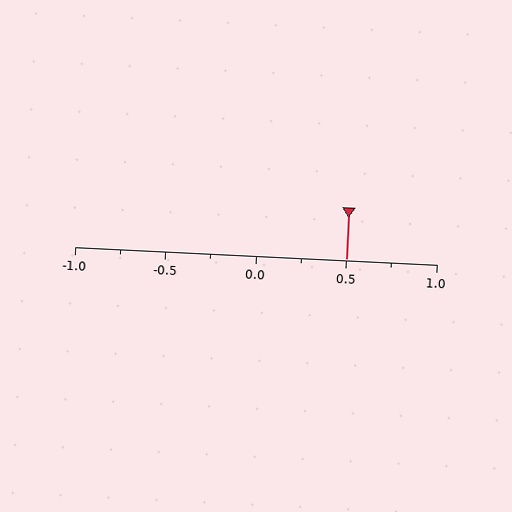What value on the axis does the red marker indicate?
The marker indicates approximately 0.5.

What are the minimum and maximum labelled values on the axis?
The axis runs from -1.0 to 1.0.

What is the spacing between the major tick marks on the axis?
The major ticks are spaced 0.5 apart.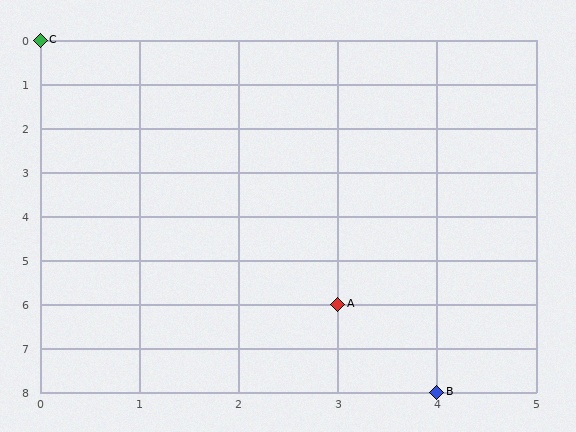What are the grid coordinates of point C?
Point C is at grid coordinates (0, 0).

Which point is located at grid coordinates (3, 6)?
Point A is at (3, 6).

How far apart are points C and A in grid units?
Points C and A are 3 columns and 6 rows apart (about 6.7 grid units diagonally).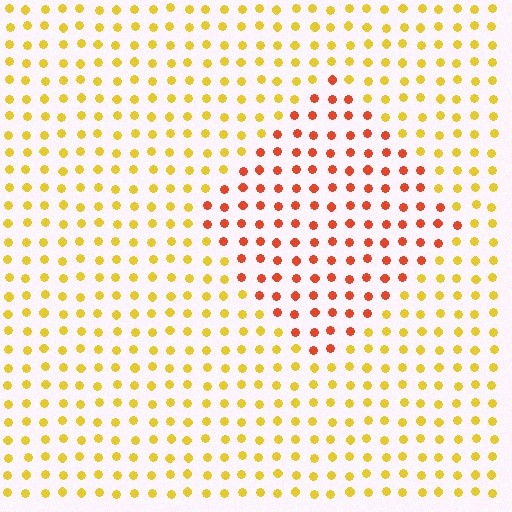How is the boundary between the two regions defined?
The boundary is defined purely by a slight shift in hue (about 43 degrees). Spacing, size, and orientation are identical on both sides.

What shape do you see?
I see a diamond.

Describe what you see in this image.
The image is filled with small yellow elements in a uniform arrangement. A diamond-shaped region is visible where the elements are tinted to a slightly different hue, forming a subtle color boundary.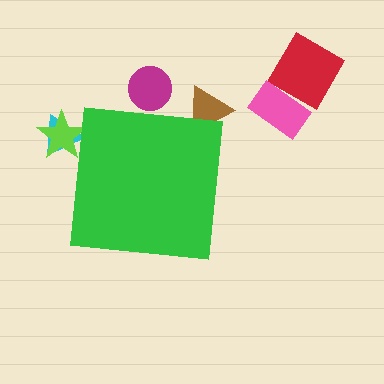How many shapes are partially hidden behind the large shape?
4 shapes are partially hidden.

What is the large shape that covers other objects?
A green square.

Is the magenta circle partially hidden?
Yes, the magenta circle is partially hidden behind the green square.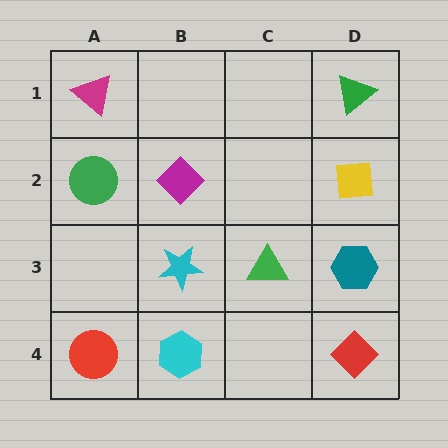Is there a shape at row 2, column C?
No, that cell is empty.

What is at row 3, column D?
A teal hexagon.